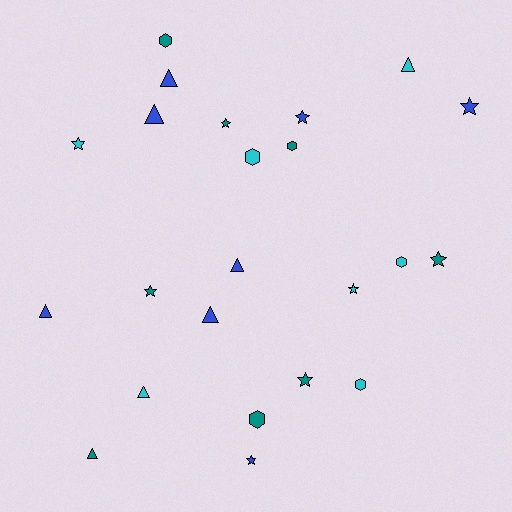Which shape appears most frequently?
Star, with 9 objects.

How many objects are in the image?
There are 23 objects.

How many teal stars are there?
There are 4 teal stars.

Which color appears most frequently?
Blue, with 8 objects.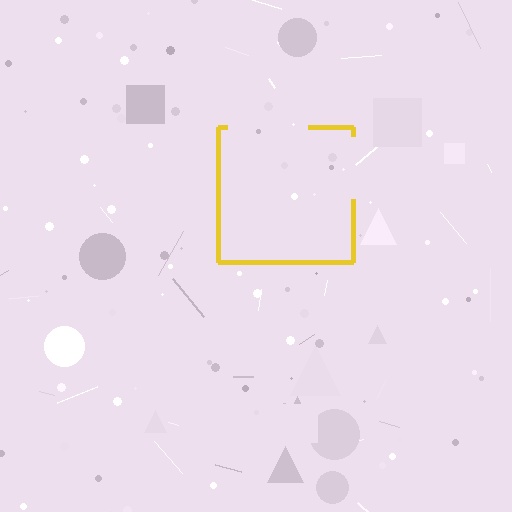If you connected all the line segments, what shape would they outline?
They would outline a square.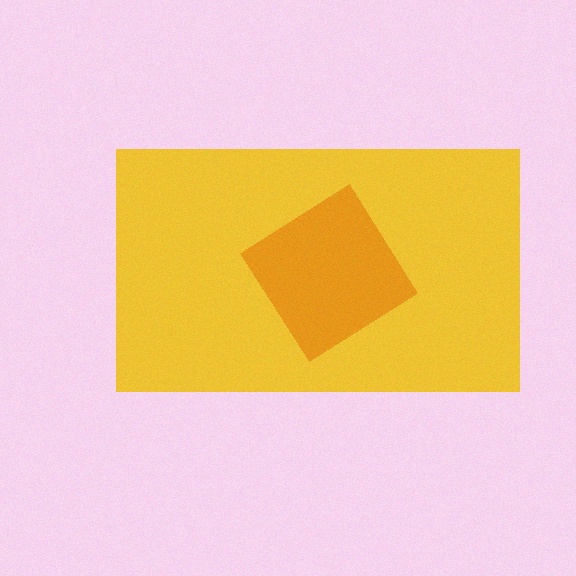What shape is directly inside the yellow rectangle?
The orange diamond.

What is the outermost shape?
The yellow rectangle.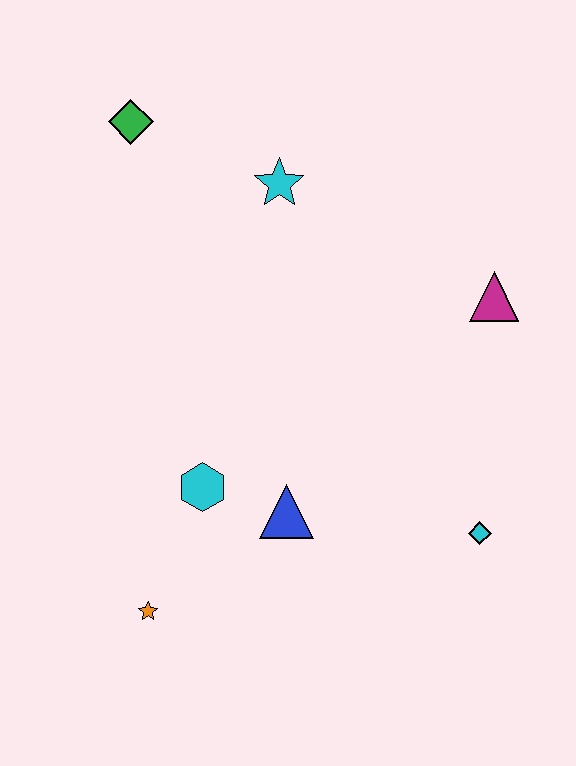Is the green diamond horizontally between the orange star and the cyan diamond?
No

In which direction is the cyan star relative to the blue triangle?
The cyan star is above the blue triangle.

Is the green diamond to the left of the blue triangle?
Yes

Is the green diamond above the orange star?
Yes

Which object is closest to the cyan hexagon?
The blue triangle is closest to the cyan hexagon.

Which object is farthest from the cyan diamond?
The green diamond is farthest from the cyan diamond.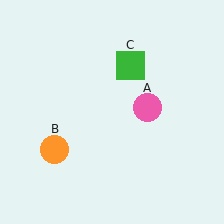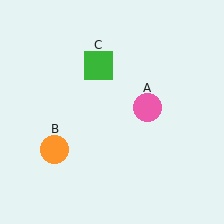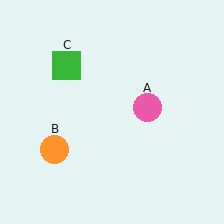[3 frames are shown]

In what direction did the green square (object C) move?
The green square (object C) moved left.